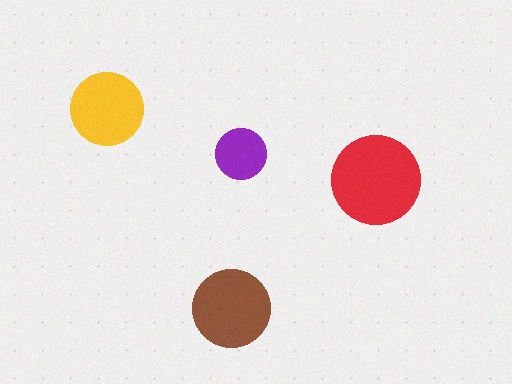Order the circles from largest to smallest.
the red one, the brown one, the yellow one, the purple one.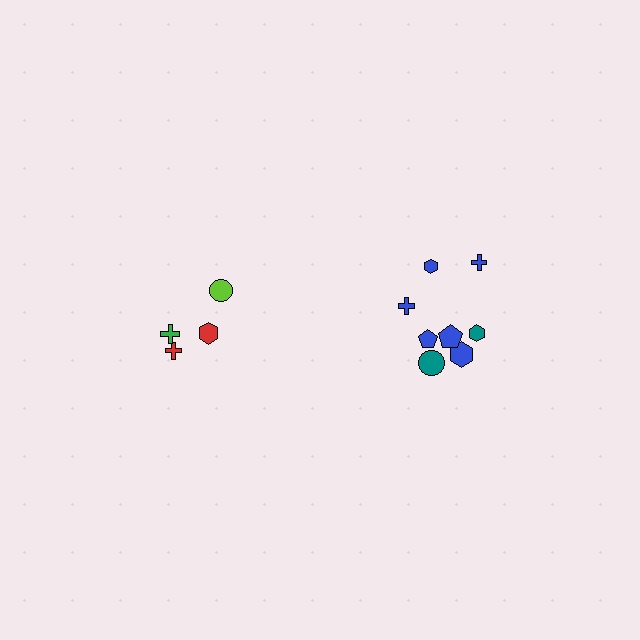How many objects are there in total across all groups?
There are 12 objects.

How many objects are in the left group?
There are 4 objects.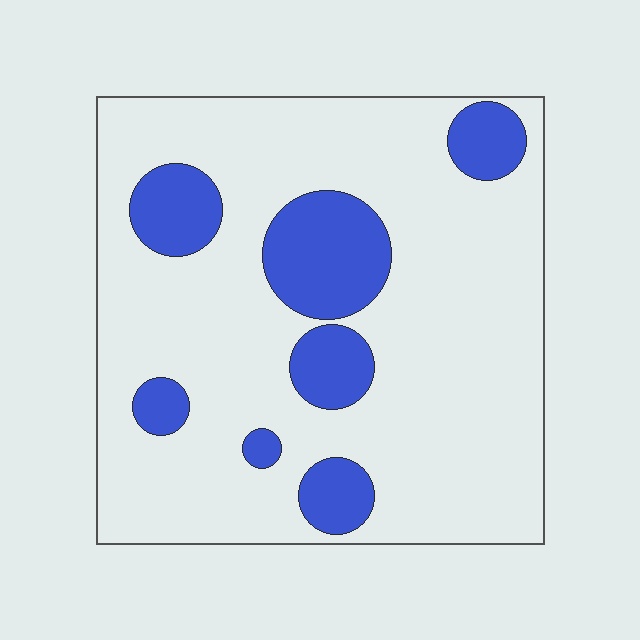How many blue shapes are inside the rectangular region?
7.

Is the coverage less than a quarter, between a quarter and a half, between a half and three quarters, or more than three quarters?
Less than a quarter.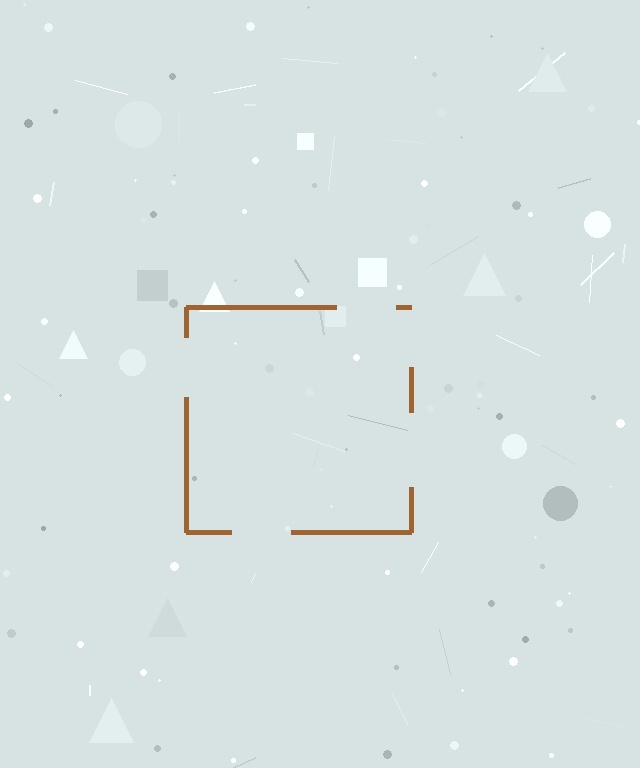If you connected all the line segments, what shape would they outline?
They would outline a square.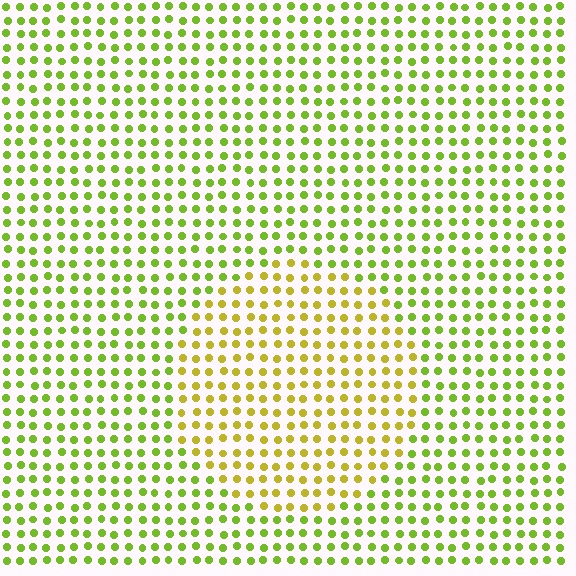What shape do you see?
I see a circle.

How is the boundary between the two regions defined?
The boundary is defined purely by a slight shift in hue (about 33 degrees). Spacing, size, and orientation are identical on both sides.